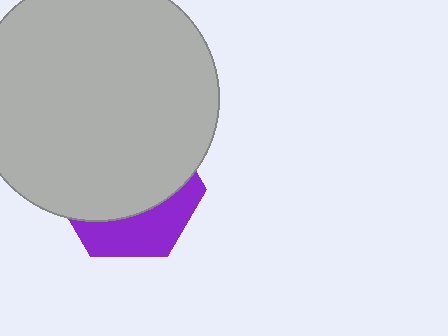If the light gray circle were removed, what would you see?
You would see the complete purple hexagon.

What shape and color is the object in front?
The object in front is a light gray circle.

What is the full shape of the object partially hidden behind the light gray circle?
The partially hidden object is a purple hexagon.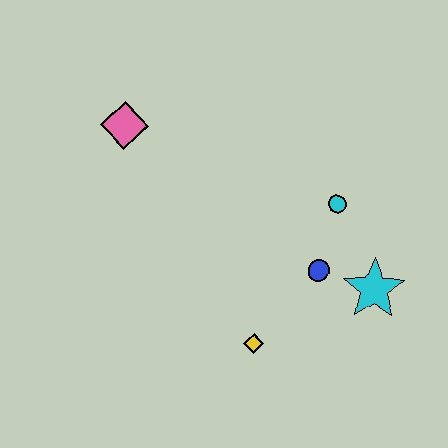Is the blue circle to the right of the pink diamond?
Yes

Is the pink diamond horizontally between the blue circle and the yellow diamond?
No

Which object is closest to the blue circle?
The cyan star is closest to the blue circle.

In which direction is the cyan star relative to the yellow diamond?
The cyan star is to the right of the yellow diamond.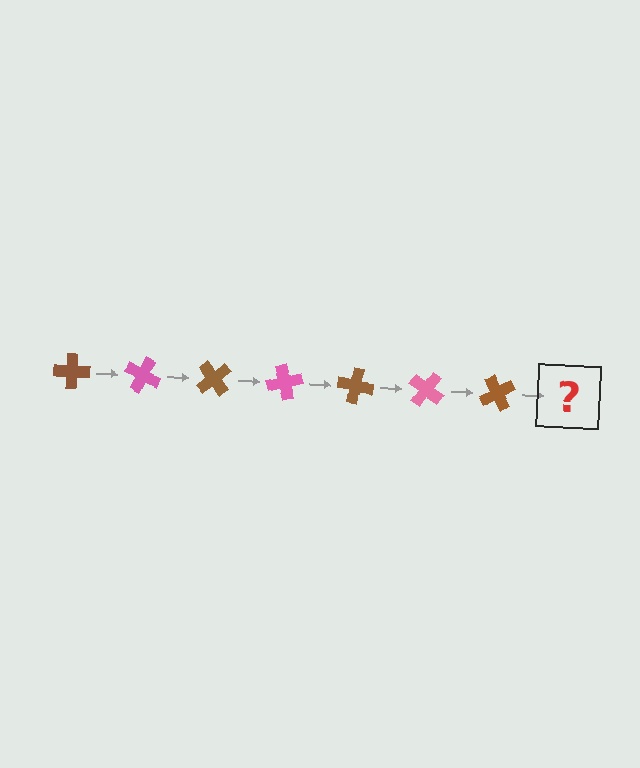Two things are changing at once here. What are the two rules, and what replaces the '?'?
The two rules are that it rotates 25 degrees each step and the color cycles through brown and pink. The '?' should be a pink cross, rotated 175 degrees from the start.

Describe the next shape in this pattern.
It should be a pink cross, rotated 175 degrees from the start.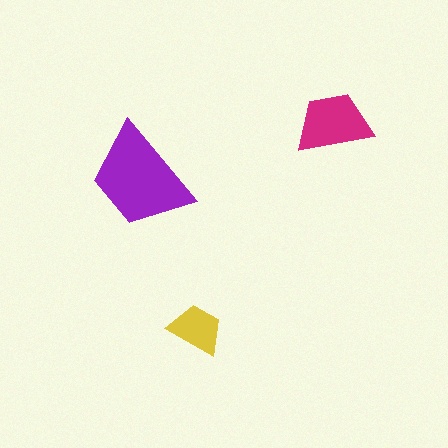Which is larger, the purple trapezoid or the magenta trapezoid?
The purple one.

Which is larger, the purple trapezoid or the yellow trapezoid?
The purple one.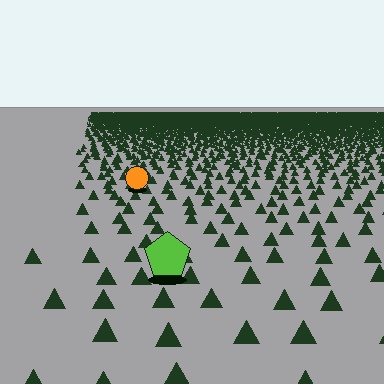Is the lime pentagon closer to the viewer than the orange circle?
Yes. The lime pentagon is closer — you can tell from the texture gradient: the ground texture is coarser near it.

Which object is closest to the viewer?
The lime pentagon is closest. The texture marks near it are larger and more spread out.